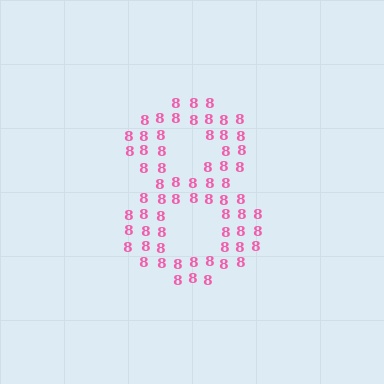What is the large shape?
The large shape is the digit 8.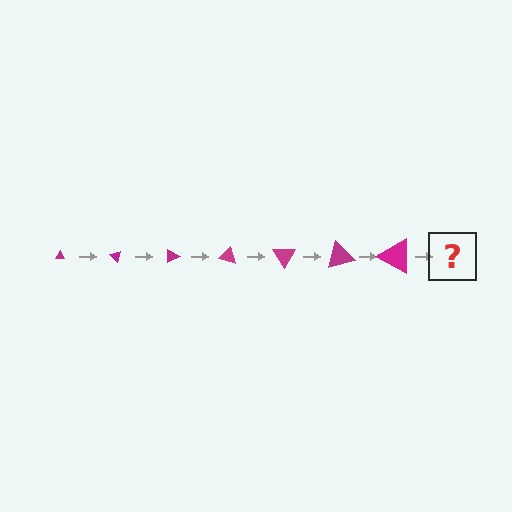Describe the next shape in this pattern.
It should be a triangle, larger than the previous one and rotated 315 degrees from the start.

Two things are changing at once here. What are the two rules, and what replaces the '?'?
The two rules are that the triangle grows larger each step and it rotates 45 degrees each step. The '?' should be a triangle, larger than the previous one and rotated 315 degrees from the start.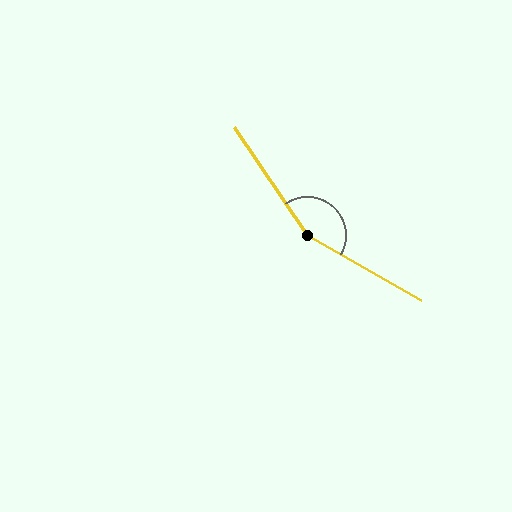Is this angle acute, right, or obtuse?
It is obtuse.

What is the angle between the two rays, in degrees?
Approximately 154 degrees.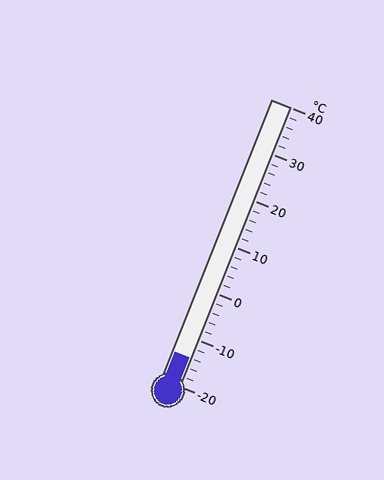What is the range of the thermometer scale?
The thermometer scale ranges from -20°C to 40°C.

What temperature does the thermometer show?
The thermometer shows approximately -14°C.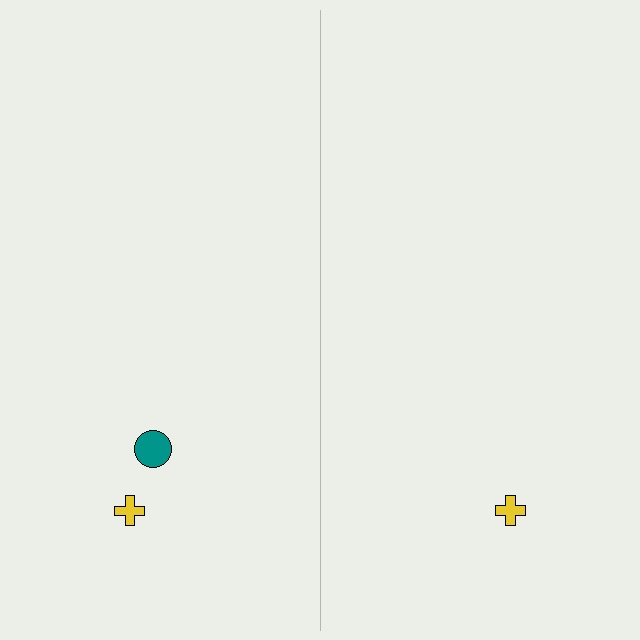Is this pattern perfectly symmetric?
No, the pattern is not perfectly symmetric. A teal circle is missing from the right side.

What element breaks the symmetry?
A teal circle is missing from the right side.